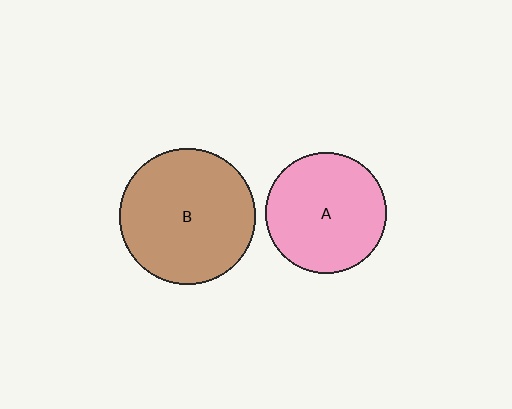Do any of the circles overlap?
No, none of the circles overlap.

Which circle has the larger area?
Circle B (brown).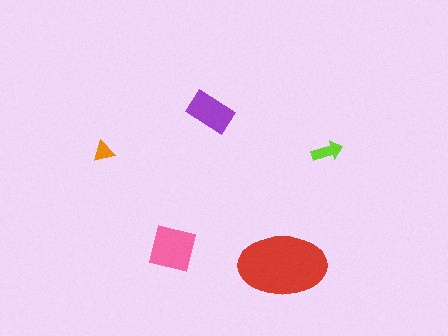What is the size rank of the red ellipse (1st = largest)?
1st.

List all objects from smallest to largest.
The orange triangle, the lime arrow, the purple rectangle, the pink square, the red ellipse.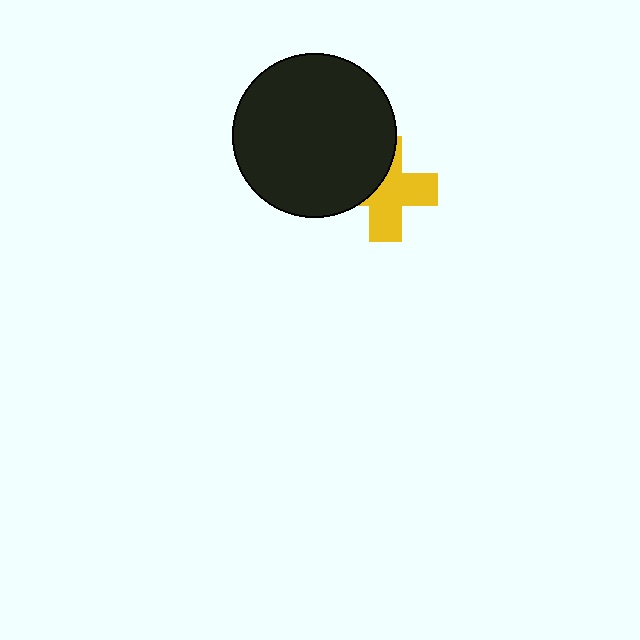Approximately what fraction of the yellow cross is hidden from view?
Roughly 41% of the yellow cross is hidden behind the black circle.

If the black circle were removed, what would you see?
You would see the complete yellow cross.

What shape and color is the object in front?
The object in front is a black circle.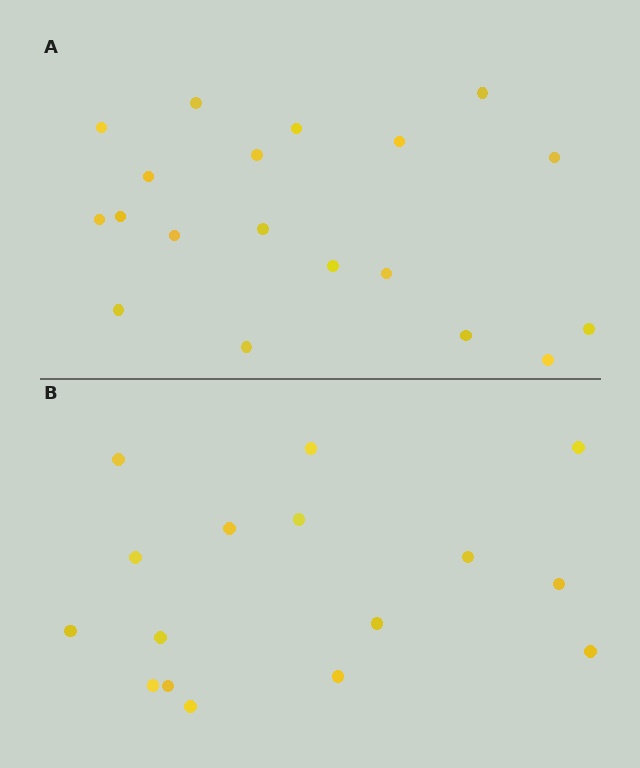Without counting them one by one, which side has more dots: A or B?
Region A (the top region) has more dots.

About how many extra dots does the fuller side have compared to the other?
Region A has just a few more — roughly 2 or 3 more dots than region B.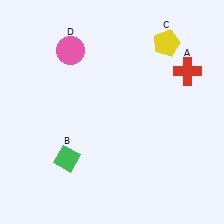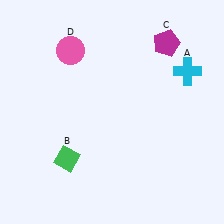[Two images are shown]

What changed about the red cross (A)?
In Image 1, A is red. In Image 2, it changed to cyan.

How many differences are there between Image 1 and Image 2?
There are 2 differences between the two images.